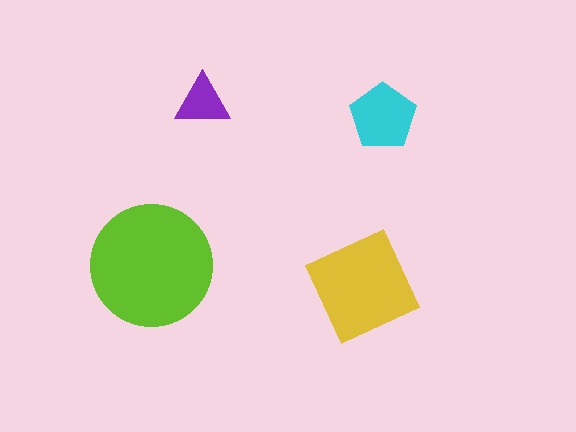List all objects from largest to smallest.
The lime circle, the yellow square, the cyan pentagon, the purple triangle.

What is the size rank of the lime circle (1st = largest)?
1st.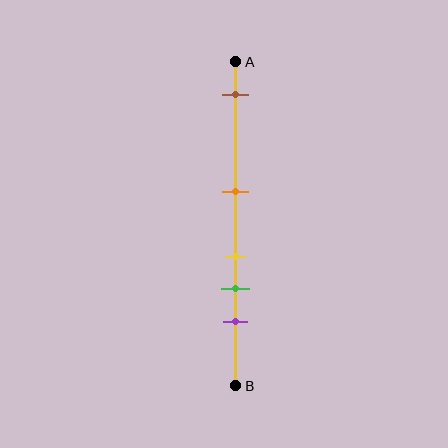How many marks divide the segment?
There are 5 marks dividing the segment.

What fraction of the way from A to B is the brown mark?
The brown mark is approximately 10% (0.1) of the way from A to B.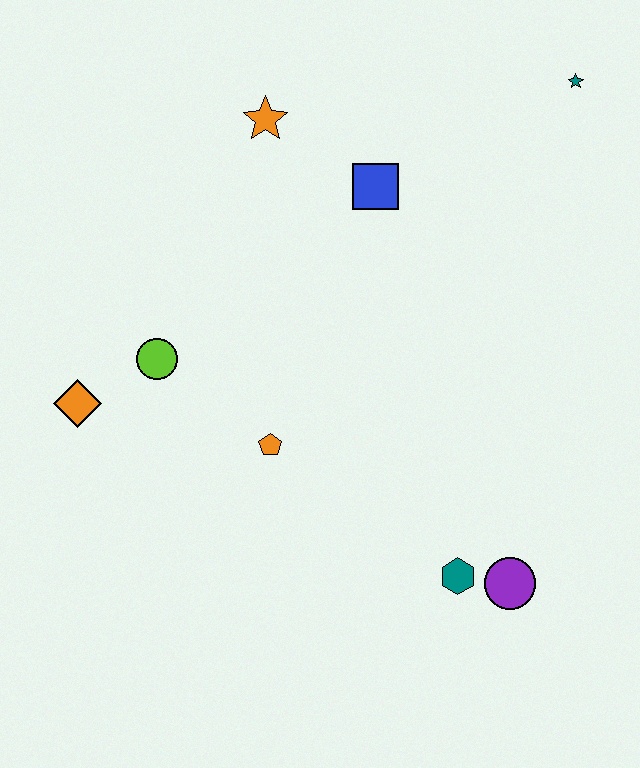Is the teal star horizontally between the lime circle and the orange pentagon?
No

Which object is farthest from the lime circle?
The teal star is farthest from the lime circle.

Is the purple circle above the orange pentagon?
No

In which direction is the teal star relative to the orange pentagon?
The teal star is above the orange pentagon.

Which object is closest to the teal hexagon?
The purple circle is closest to the teal hexagon.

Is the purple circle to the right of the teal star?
No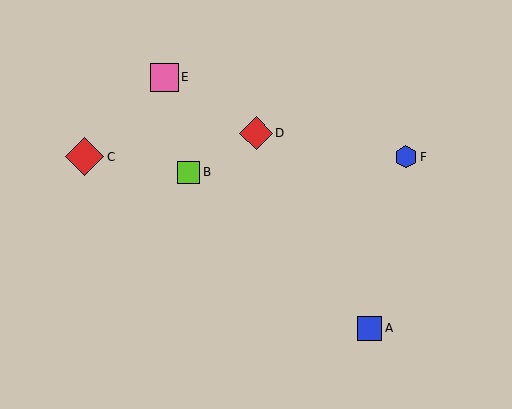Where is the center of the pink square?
The center of the pink square is at (164, 77).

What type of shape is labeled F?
Shape F is a blue hexagon.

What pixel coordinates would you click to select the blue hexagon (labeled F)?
Click at (406, 157) to select the blue hexagon F.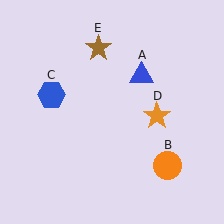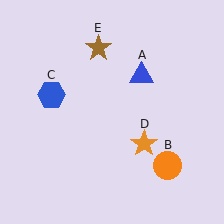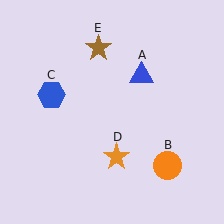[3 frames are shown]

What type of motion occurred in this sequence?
The orange star (object D) rotated clockwise around the center of the scene.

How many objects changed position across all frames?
1 object changed position: orange star (object D).